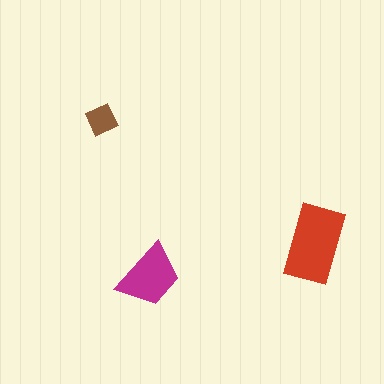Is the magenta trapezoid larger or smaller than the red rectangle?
Smaller.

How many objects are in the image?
There are 3 objects in the image.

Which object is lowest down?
The magenta trapezoid is bottommost.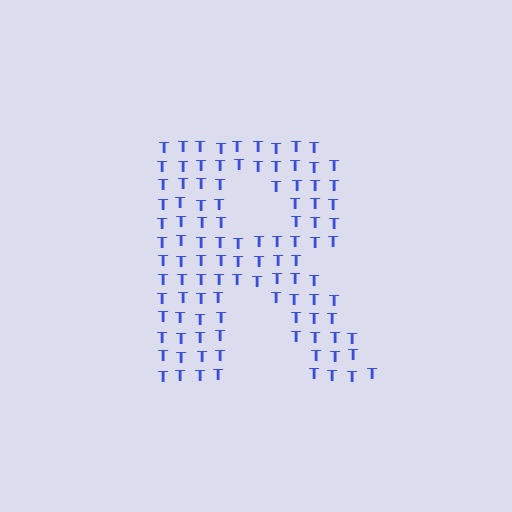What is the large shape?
The large shape is the letter R.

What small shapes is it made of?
It is made of small letter T's.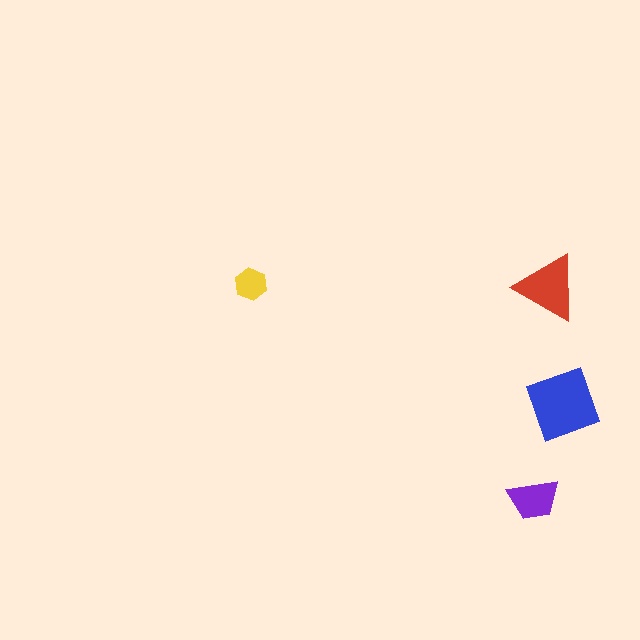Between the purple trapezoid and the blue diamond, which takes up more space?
The blue diamond.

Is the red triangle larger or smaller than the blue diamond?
Smaller.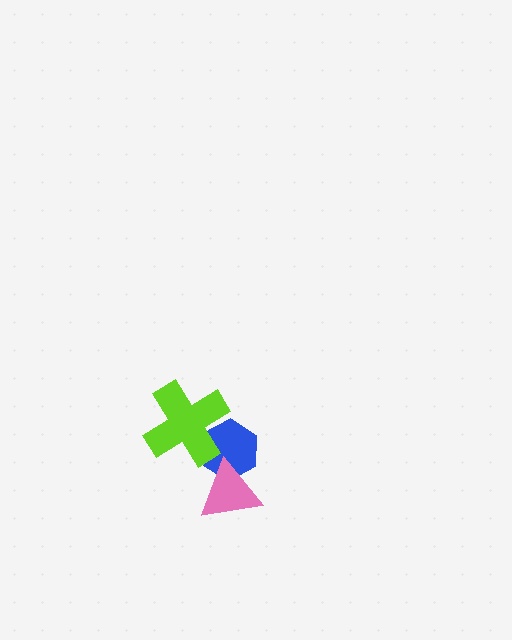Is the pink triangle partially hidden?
No, no other shape covers it.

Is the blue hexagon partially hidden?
Yes, it is partially covered by another shape.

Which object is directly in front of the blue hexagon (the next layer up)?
The lime cross is directly in front of the blue hexagon.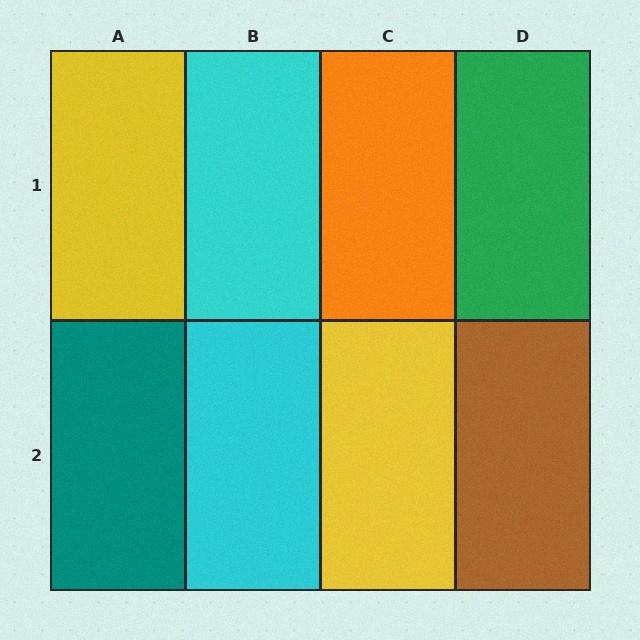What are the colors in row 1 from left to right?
Yellow, cyan, orange, green.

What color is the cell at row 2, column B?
Cyan.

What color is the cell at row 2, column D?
Brown.